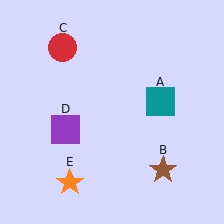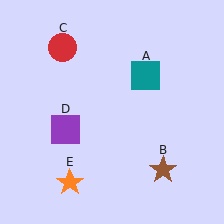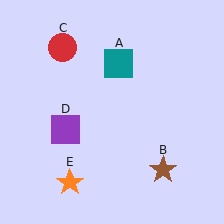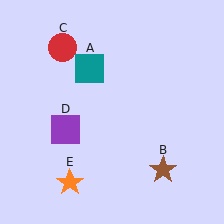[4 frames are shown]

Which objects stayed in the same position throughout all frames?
Brown star (object B) and red circle (object C) and purple square (object D) and orange star (object E) remained stationary.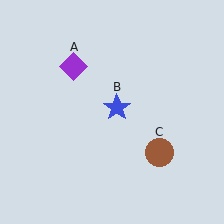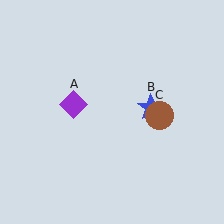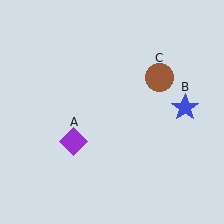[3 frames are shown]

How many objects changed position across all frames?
3 objects changed position: purple diamond (object A), blue star (object B), brown circle (object C).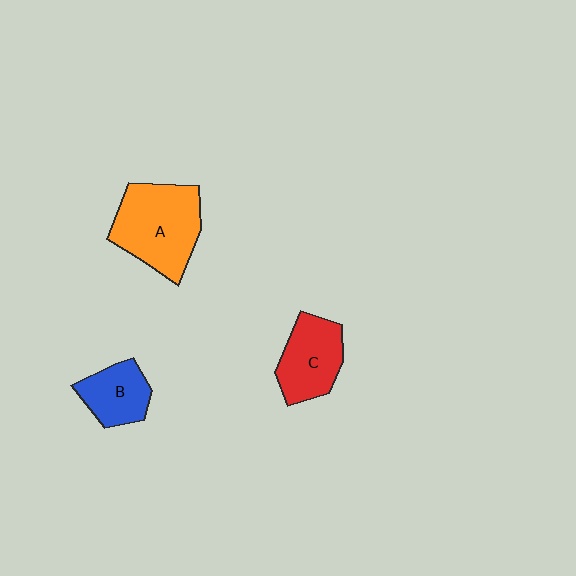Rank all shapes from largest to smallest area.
From largest to smallest: A (orange), C (red), B (blue).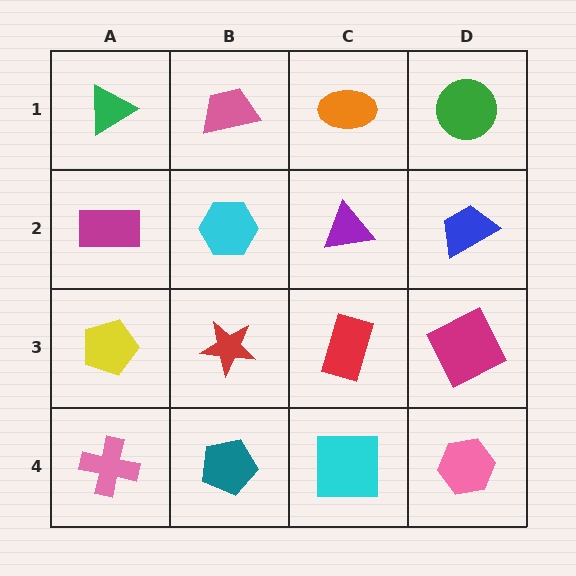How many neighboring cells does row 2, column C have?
4.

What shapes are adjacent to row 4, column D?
A magenta square (row 3, column D), a cyan square (row 4, column C).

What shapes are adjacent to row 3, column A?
A magenta rectangle (row 2, column A), a pink cross (row 4, column A), a red star (row 3, column B).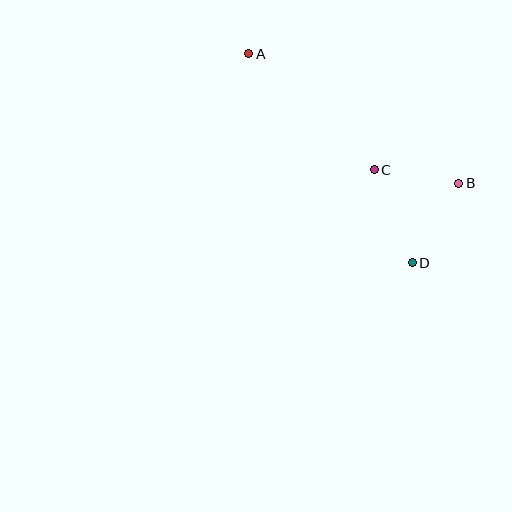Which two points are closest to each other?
Points B and C are closest to each other.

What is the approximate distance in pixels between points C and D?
The distance between C and D is approximately 100 pixels.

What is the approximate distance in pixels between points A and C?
The distance between A and C is approximately 171 pixels.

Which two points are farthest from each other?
Points A and D are farthest from each other.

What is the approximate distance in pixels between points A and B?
The distance between A and B is approximately 247 pixels.